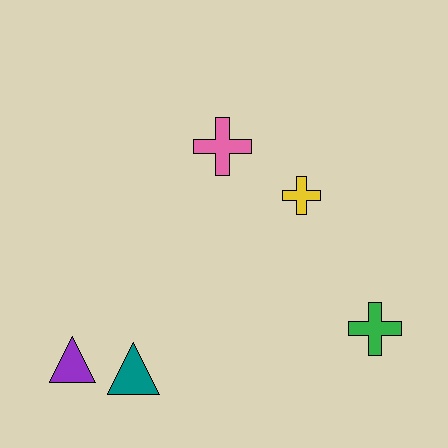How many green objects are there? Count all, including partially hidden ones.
There is 1 green object.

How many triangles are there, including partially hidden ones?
There are 2 triangles.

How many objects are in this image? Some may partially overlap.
There are 5 objects.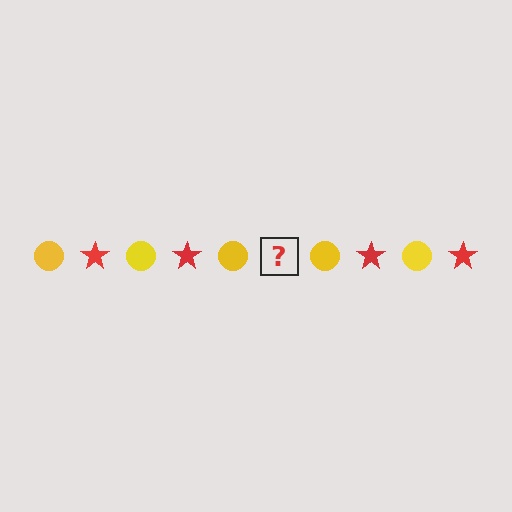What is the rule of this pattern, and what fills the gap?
The rule is that the pattern alternates between yellow circle and red star. The gap should be filled with a red star.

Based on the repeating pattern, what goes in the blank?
The blank should be a red star.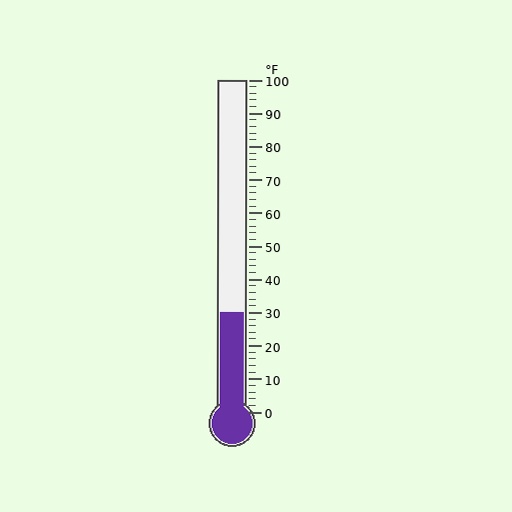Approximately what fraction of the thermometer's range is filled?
The thermometer is filled to approximately 30% of its range.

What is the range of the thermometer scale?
The thermometer scale ranges from 0°F to 100°F.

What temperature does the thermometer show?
The thermometer shows approximately 30°F.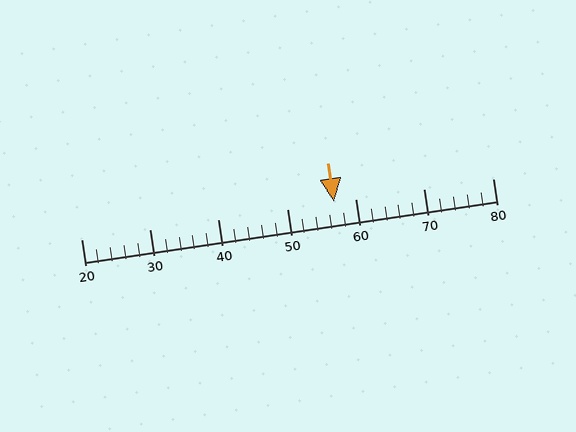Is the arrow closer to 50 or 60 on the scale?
The arrow is closer to 60.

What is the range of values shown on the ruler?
The ruler shows values from 20 to 80.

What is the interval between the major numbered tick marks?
The major tick marks are spaced 10 units apart.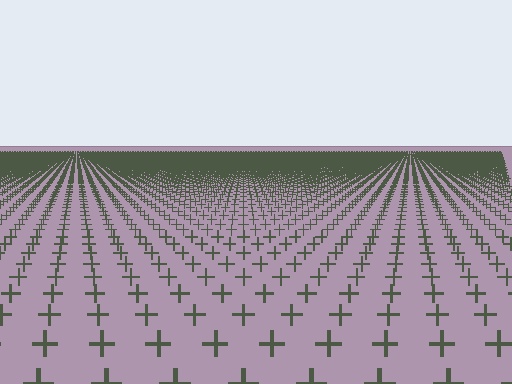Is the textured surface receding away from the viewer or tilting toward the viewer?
The surface is receding away from the viewer. Texture elements get smaller and denser toward the top.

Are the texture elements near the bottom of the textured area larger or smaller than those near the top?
Larger. Near the bottom, elements are closer to the viewer and appear at a bigger on-screen size.